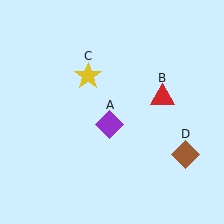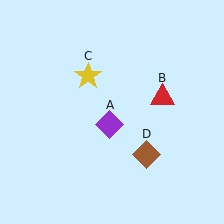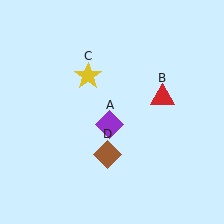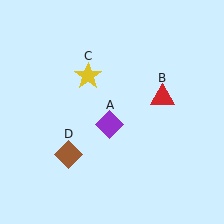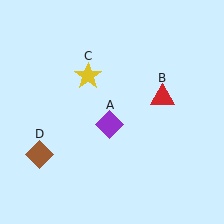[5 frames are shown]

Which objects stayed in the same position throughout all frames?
Purple diamond (object A) and red triangle (object B) and yellow star (object C) remained stationary.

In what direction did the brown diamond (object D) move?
The brown diamond (object D) moved left.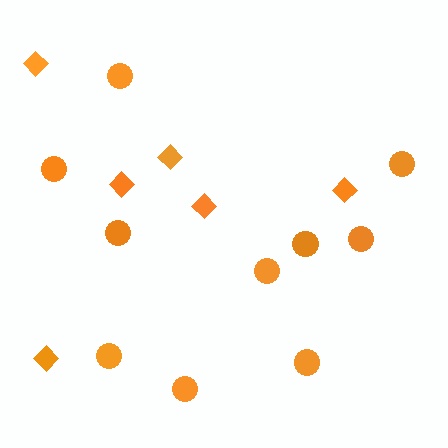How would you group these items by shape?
There are 2 groups: one group of circles (10) and one group of diamonds (6).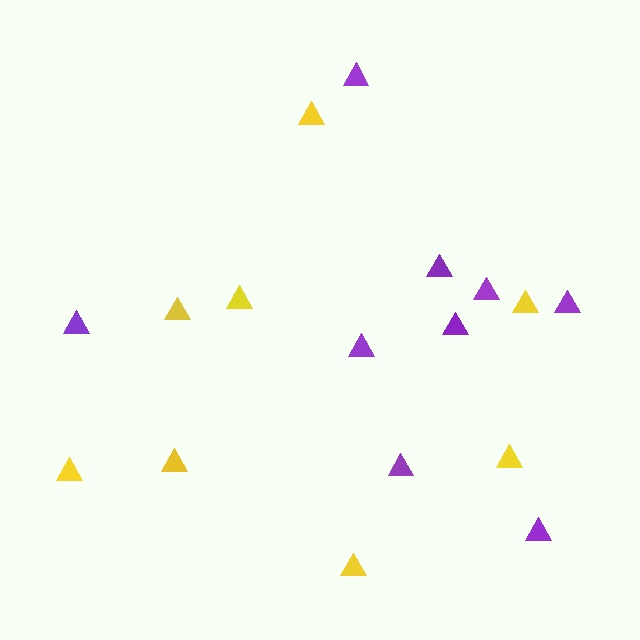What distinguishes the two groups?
There are 2 groups: one group of purple triangles (9) and one group of yellow triangles (8).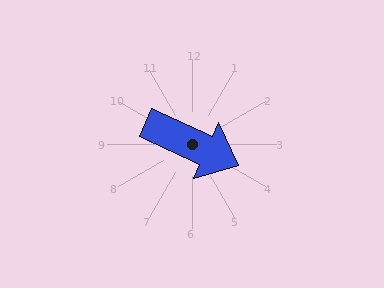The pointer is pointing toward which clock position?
Roughly 4 o'clock.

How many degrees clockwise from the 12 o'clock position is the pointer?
Approximately 115 degrees.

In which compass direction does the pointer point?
Southeast.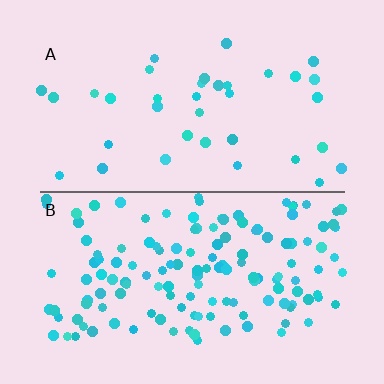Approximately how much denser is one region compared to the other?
Approximately 3.8× — region B over region A.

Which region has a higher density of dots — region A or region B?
B (the bottom).